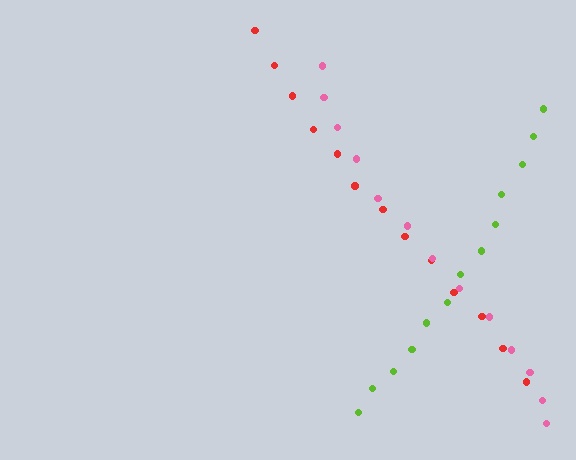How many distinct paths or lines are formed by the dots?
There are 3 distinct paths.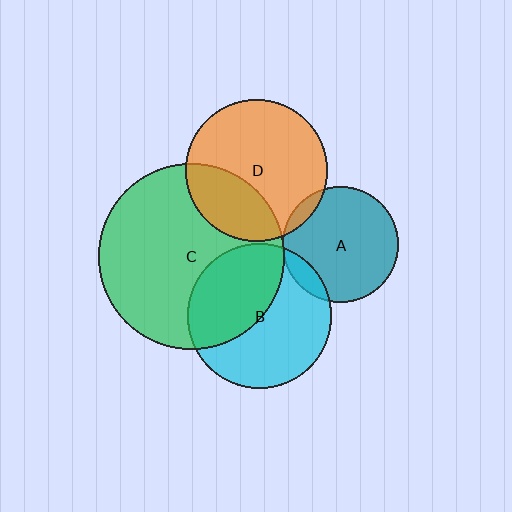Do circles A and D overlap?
Yes.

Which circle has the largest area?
Circle C (green).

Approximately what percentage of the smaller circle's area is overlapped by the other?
Approximately 5%.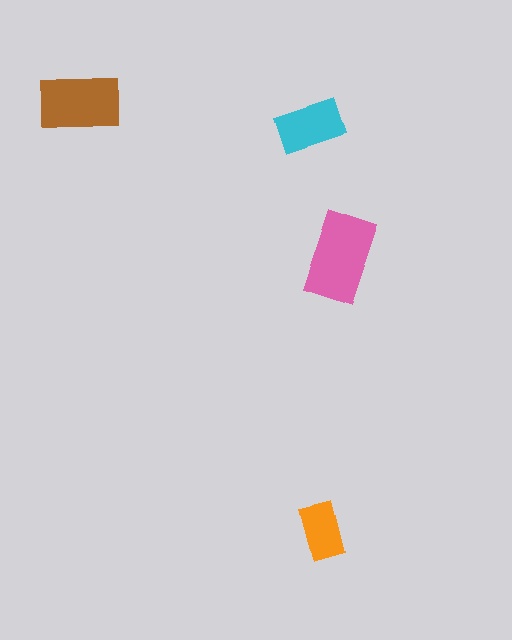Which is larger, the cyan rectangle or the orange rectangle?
The cyan one.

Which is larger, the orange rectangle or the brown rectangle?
The brown one.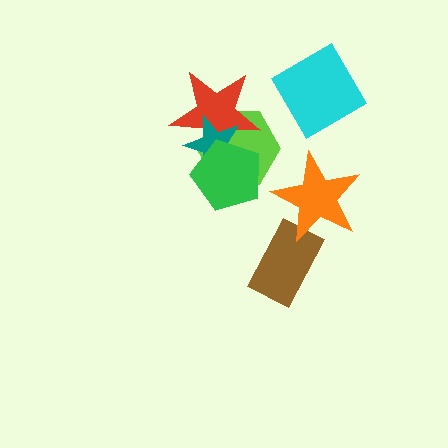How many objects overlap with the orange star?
1 object overlaps with the orange star.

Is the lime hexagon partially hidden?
Yes, it is partially covered by another shape.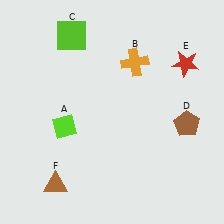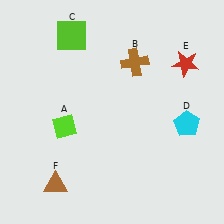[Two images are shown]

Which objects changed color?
B changed from orange to brown. D changed from brown to cyan.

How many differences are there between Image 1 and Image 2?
There are 2 differences between the two images.